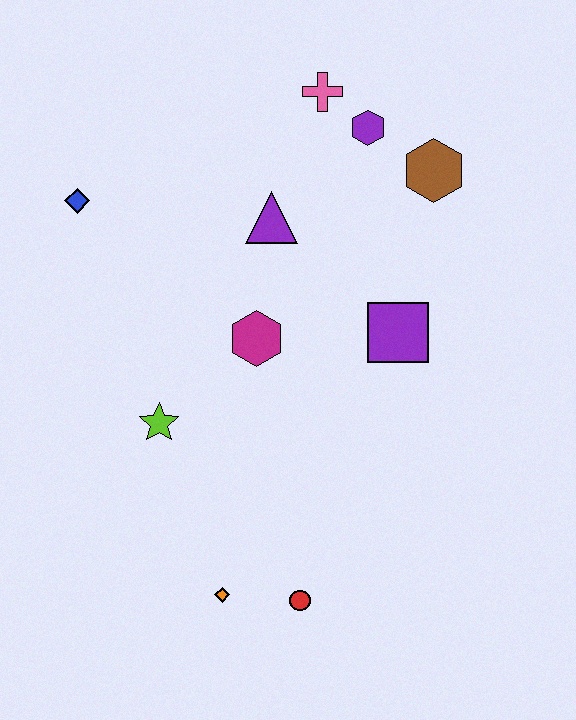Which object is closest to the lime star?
The magenta hexagon is closest to the lime star.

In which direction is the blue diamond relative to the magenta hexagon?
The blue diamond is to the left of the magenta hexagon.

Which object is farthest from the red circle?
The pink cross is farthest from the red circle.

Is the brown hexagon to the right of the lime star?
Yes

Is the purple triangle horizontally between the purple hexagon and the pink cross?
No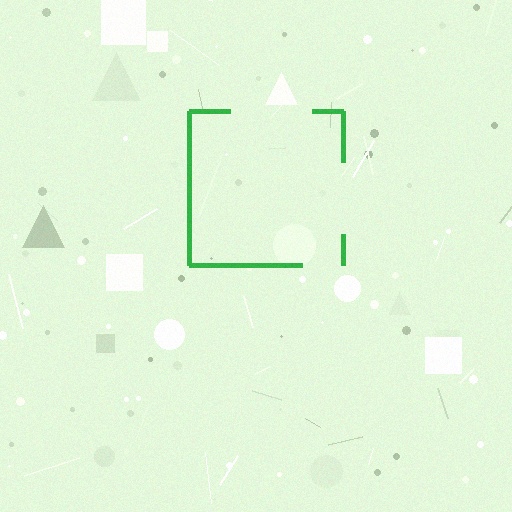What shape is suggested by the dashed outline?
The dashed outline suggests a square.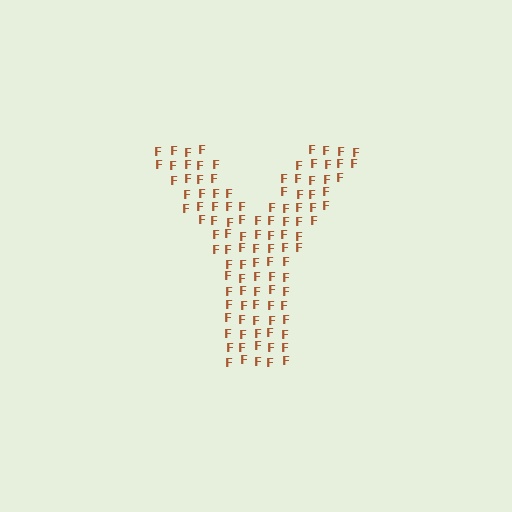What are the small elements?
The small elements are letter F's.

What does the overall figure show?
The overall figure shows the letter Y.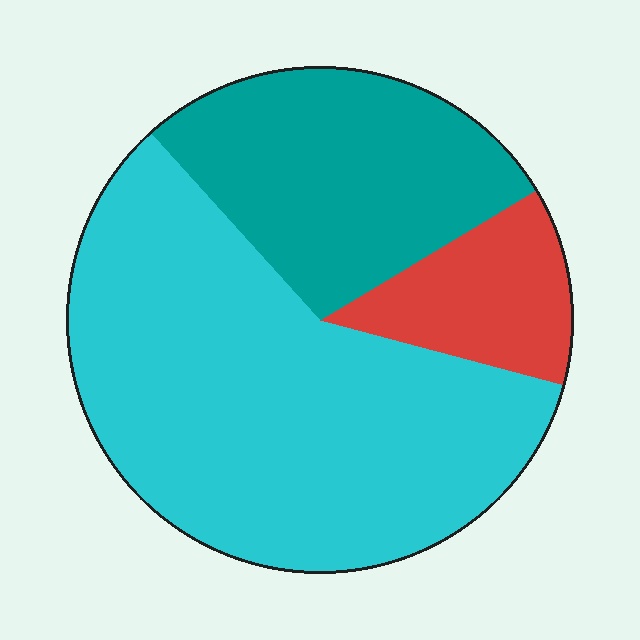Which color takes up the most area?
Cyan, at roughly 60%.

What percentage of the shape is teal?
Teal takes up about one quarter (1/4) of the shape.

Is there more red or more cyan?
Cyan.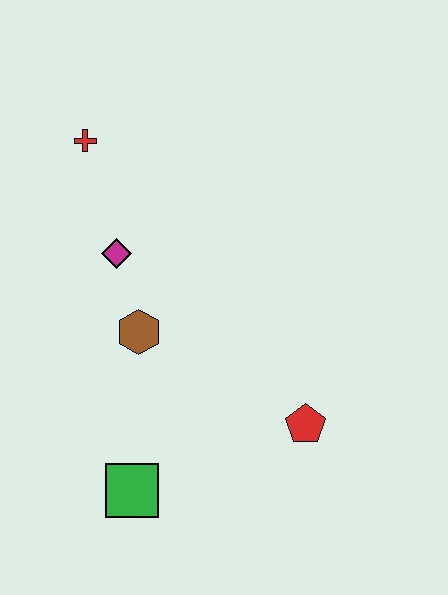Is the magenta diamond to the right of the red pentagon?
No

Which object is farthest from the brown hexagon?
The red cross is farthest from the brown hexagon.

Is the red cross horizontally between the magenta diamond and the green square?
No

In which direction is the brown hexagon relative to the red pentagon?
The brown hexagon is to the left of the red pentagon.